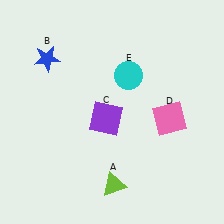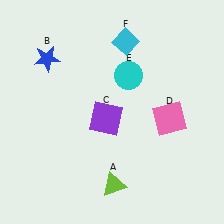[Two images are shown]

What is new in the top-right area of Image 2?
A cyan diamond (F) was added in the top-right area of Image 2.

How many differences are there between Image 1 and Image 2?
There is 1 difference between the two images.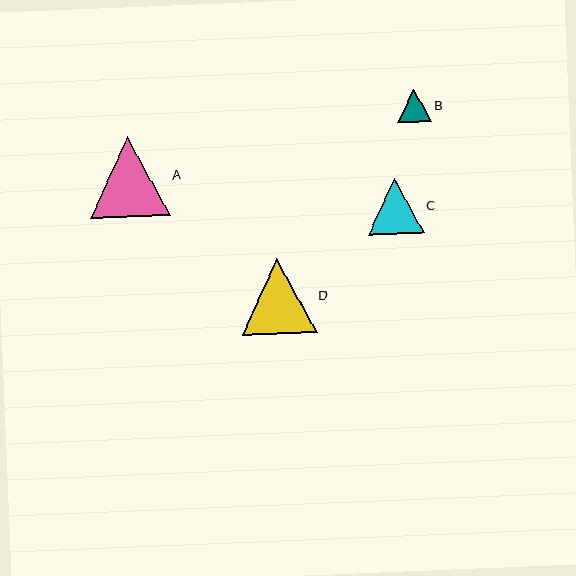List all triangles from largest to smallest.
From largest to smallest: A, D, C, B.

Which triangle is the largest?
Triangle A is the largest with a size of approximately 80 pixels.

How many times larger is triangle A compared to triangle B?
Triangle A is approximately 2.4 times the size of triangle B.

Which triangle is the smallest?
Triangle B is the smallest with a size of approximately 33 pixels.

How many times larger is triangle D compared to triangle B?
Triangle D is approximately 2.2 times the size of triangle B.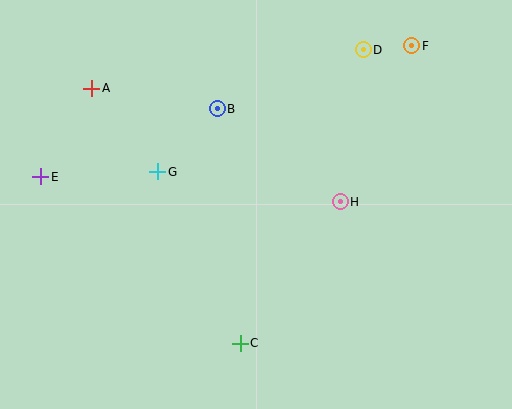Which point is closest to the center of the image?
Point H at (340, 202) is closest to the center.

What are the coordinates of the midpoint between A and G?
The midpoint between A and G is at (125, 130).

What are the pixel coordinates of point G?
Point G is at (158, 172).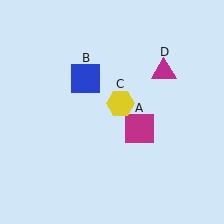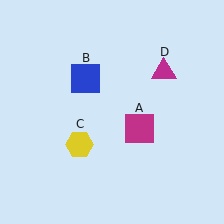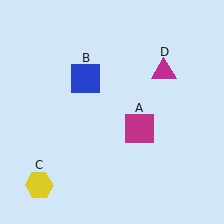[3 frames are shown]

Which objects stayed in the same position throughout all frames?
Magenta square (object A) and blue square (object B) and magenta triangle (object D) remained stationary.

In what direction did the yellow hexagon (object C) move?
The yellow hexagon (object C) moved down and to the left.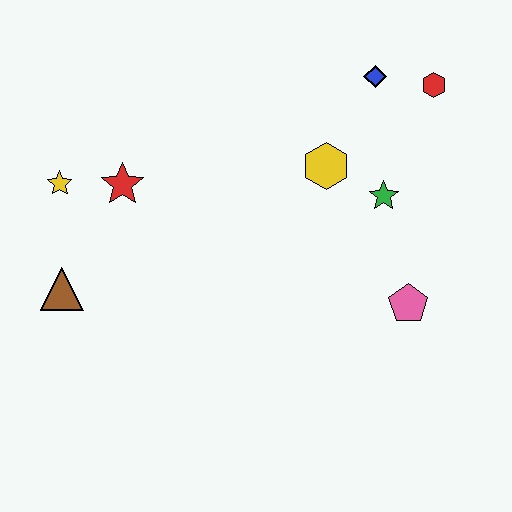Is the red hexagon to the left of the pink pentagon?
No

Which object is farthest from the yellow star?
The red hexagon is farthest from the yellow star.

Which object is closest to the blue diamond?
The red hexagon is closest to the blue diamond.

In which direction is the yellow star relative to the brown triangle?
The yellow star is above the brown triangle.